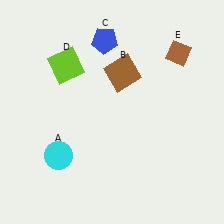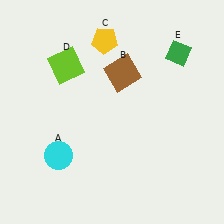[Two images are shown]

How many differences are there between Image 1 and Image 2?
There are 2 differences between the two images.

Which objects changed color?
C changed from blue to yellow. E changed from brown to green.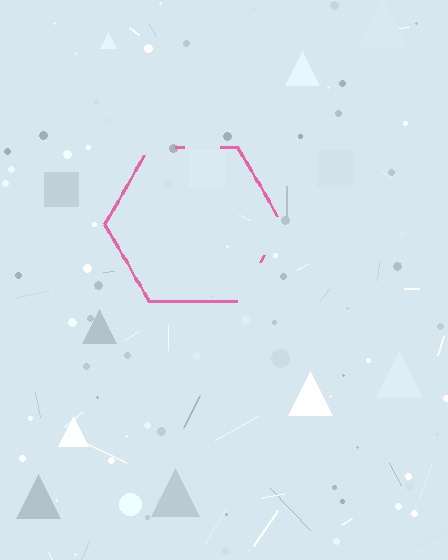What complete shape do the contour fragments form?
The contour fragments form a hexagon.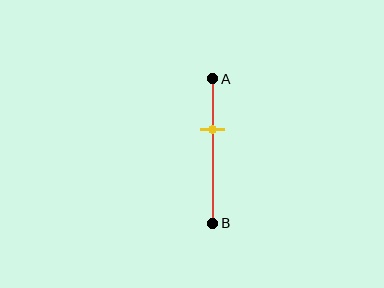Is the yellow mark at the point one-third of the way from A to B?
Yes, the mark is approximately at the one-third point.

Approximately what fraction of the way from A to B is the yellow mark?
The yellow mark is approximately 35% of the way from A to B.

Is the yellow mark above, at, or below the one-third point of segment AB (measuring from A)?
The yellow mark is approximately at the one-third point of segment AB.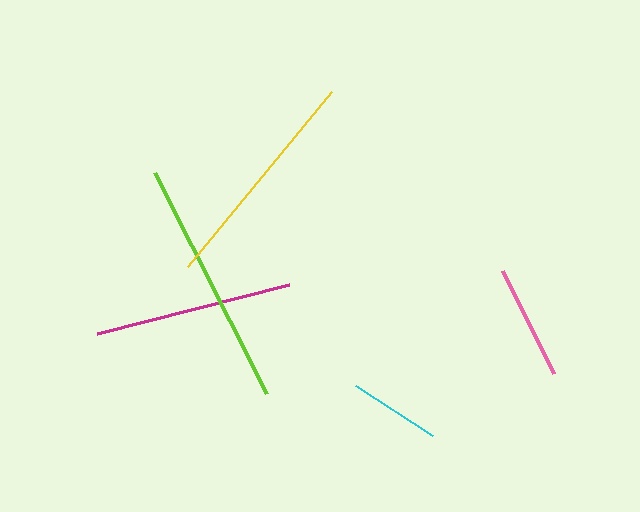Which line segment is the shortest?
The cyan line is the shortest at approximately 92 pixels.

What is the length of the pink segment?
The pink segment is approximately 115 pixels long.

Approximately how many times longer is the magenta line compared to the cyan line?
The magenta line is approximately 2.1 times the length of the cyan line.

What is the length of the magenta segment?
The magenta segment is approximately 198 pixels long.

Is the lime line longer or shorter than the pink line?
The lime line is longer than the pink line.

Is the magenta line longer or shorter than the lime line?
The lime line is longer than the magenta line.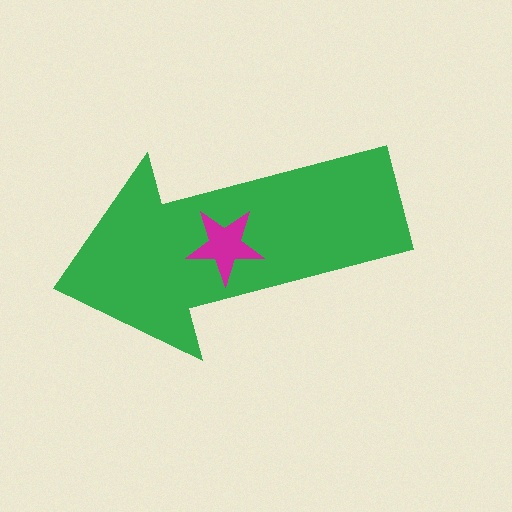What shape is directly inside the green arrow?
The magenta star.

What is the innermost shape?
The magenta star.